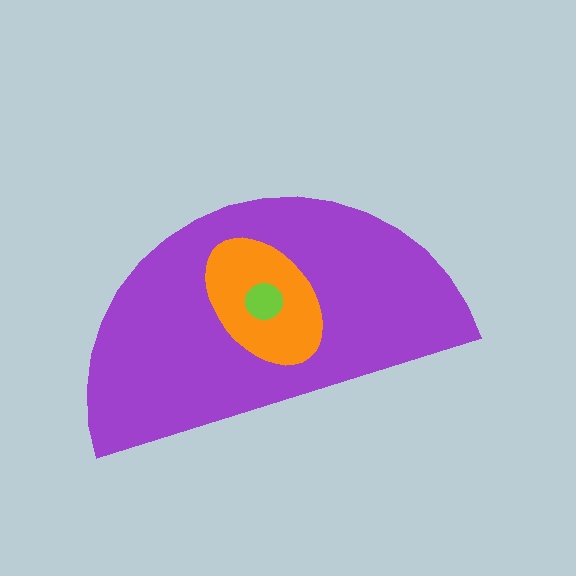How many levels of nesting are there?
3.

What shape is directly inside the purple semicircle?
The orange ellipse.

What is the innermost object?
The lime circle.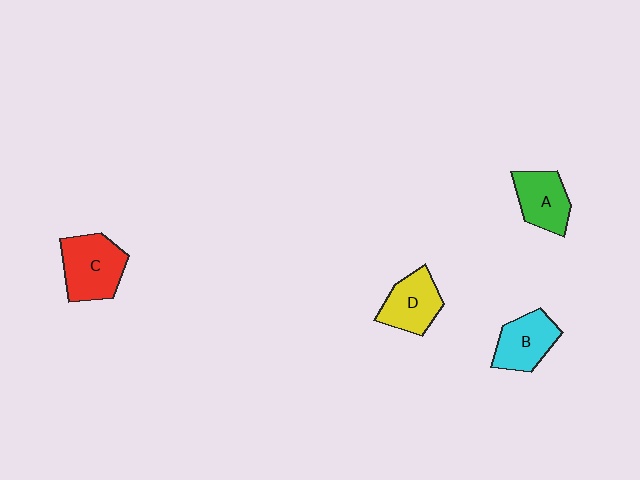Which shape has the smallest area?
Shape A (green).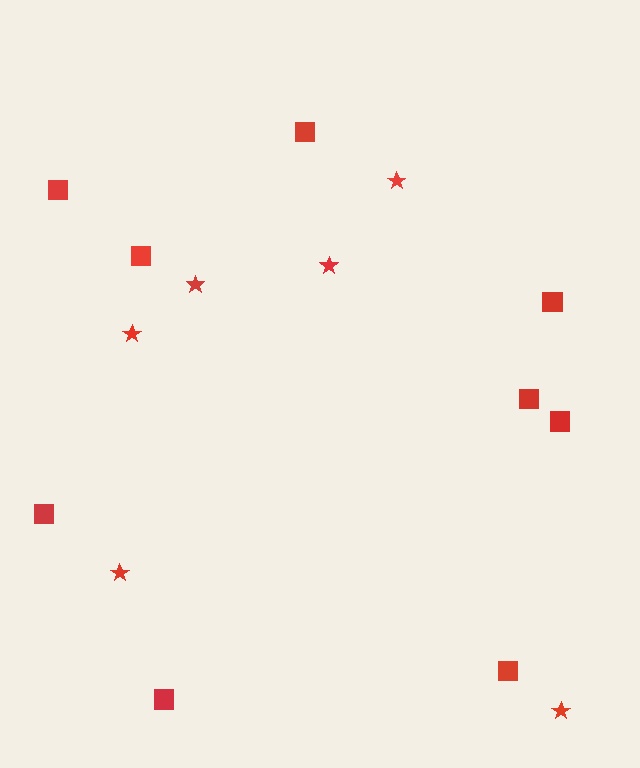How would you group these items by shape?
There are 2 groups: one group of stars (6) and one group of squares (9).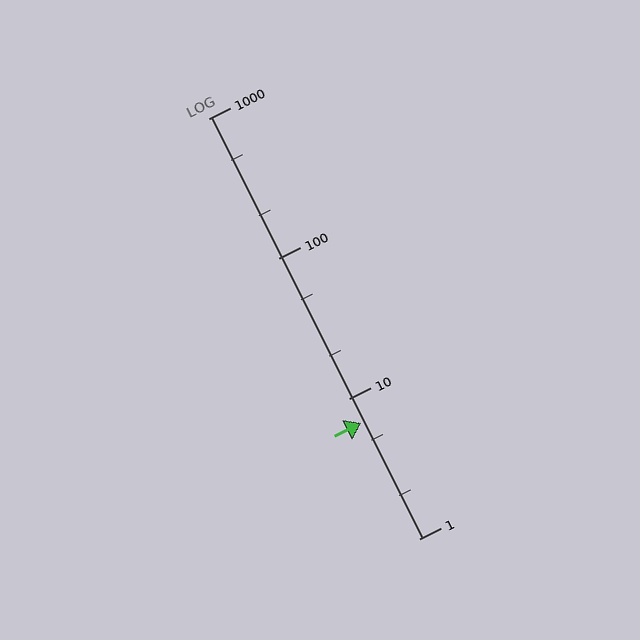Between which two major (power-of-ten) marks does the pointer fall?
The pointer is between 1 and 10.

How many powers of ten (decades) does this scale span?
The scale spans 3 decades, from 1 to 1000.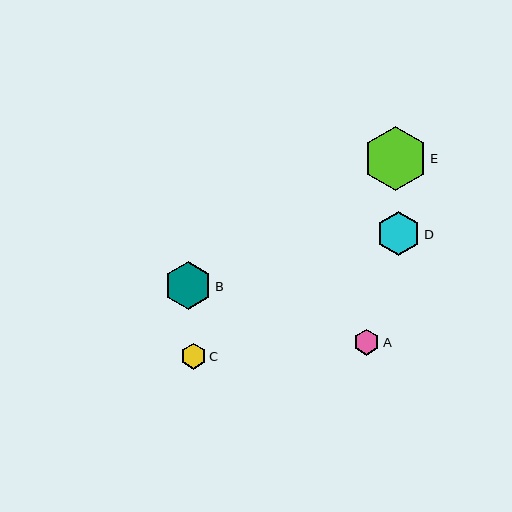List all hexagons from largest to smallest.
From largest to smallest: E, B, D, A, C.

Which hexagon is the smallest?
Hexagon C is the smallest with a size of approximately 26 pixels.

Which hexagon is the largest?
Hexagon E is the largest with a size of approximately 64 pixels.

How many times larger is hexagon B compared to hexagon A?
Hexagon B is approximately 1.8 times the size of hexagon A.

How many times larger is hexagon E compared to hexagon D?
Hexagon E is approximately 1.4 times the size of hexagon D.